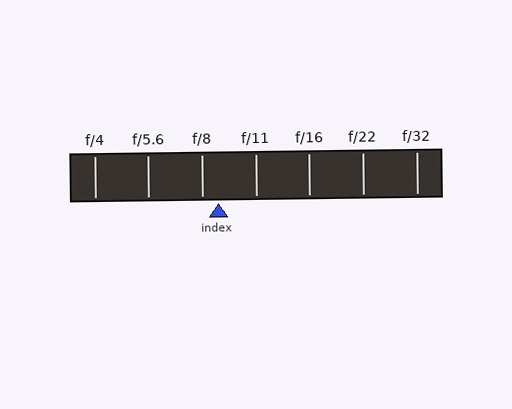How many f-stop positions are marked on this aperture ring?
There are 7 f-stop positions marked.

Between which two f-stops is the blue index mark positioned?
The index mark is between f/8 and f/11.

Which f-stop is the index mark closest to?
The index mark is closest to f/8.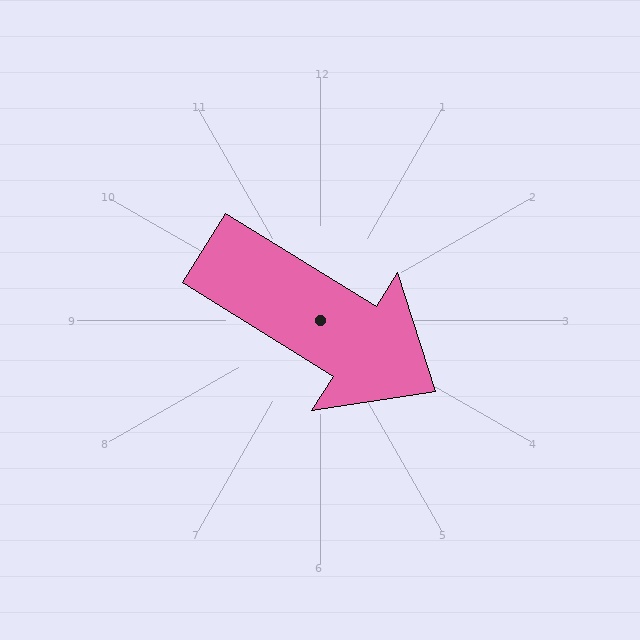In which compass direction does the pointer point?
Southeast.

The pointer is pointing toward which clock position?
Roughly 4 o'clock.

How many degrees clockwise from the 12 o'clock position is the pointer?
Approximately 122 degrees.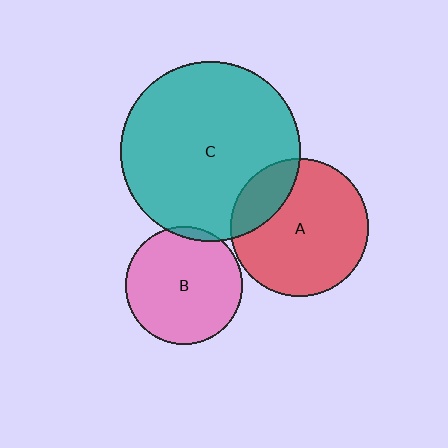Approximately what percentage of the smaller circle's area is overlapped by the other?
Approximately 20%.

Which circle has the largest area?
Circle C (teal).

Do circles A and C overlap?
Yes.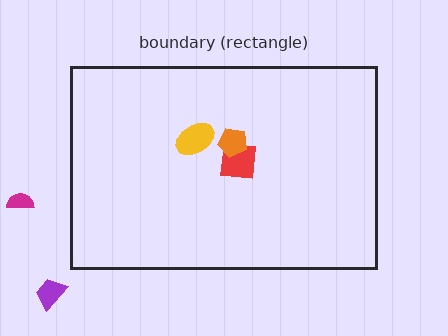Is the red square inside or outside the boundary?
Inside.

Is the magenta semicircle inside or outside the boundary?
Outside.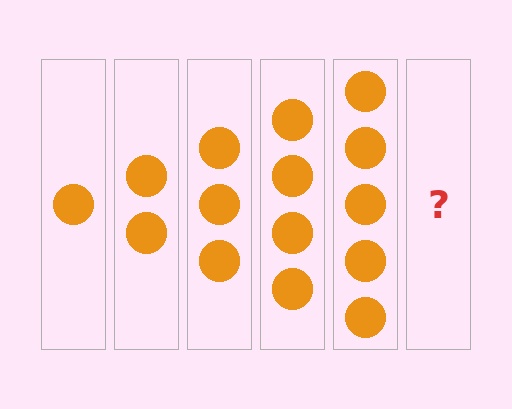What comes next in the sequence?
The next element should be 6 circles.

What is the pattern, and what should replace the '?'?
The pattern is that each step adds one more circle. The '?' should be 6 circles.